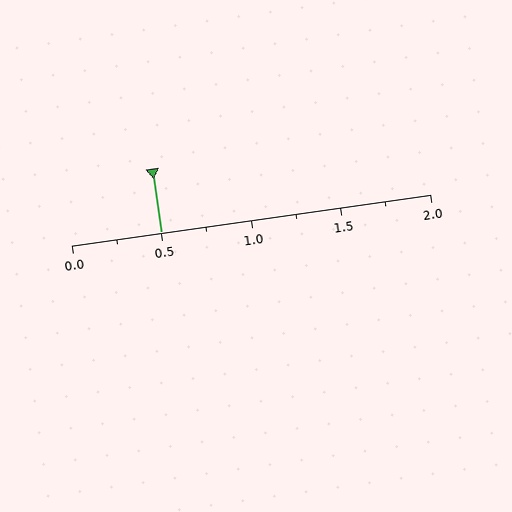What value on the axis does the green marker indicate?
The marker indicates approximately 0.5.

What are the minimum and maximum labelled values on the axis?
The axis runs from 0.0 to 2.0.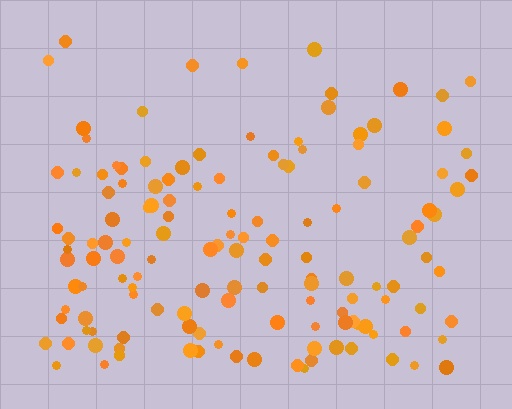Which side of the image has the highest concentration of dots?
The bottom.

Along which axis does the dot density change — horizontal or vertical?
Vertical.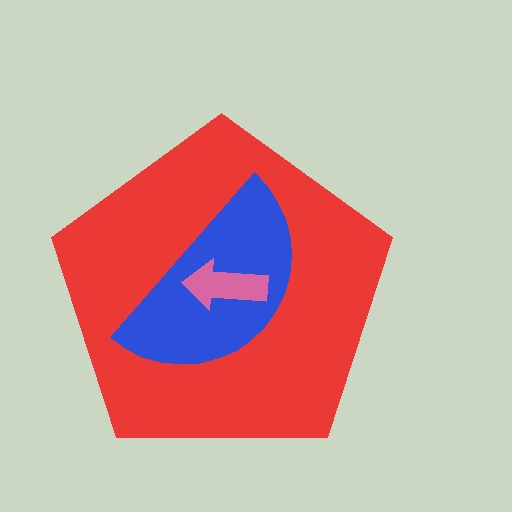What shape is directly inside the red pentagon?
The blue semicircle.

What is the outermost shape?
The red pentagon.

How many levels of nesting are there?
3.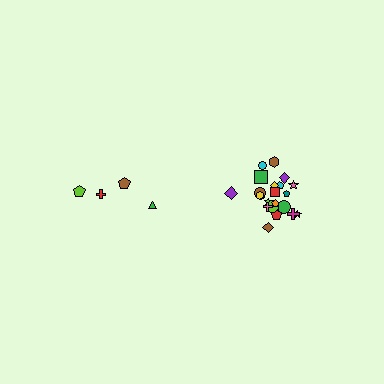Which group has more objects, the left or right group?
The right group.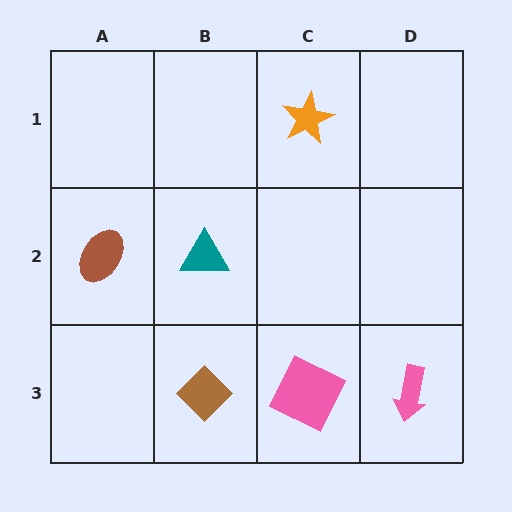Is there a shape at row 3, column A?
No, that cell is empty.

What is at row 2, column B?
A teal triangle.